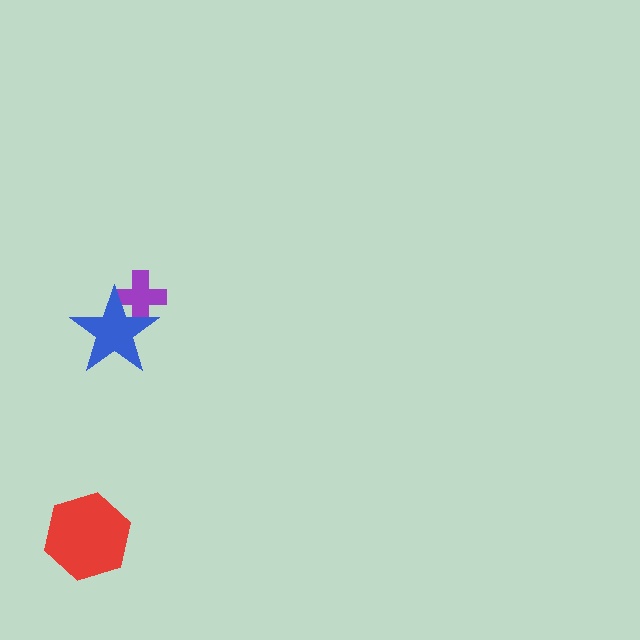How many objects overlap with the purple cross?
1 object overlaps with the purple cross.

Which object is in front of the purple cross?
The blue star is in front of the purple cross.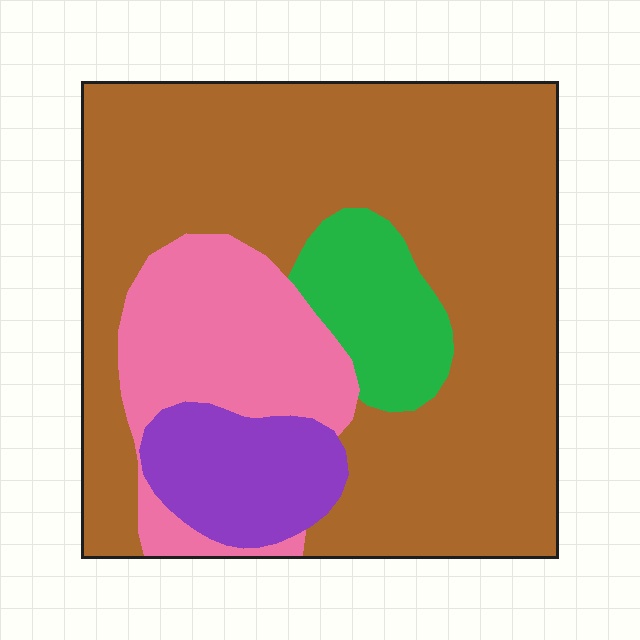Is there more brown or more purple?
Brown.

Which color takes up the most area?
Brown, at roughly 65%.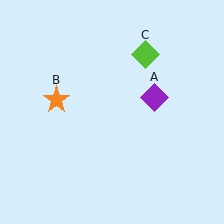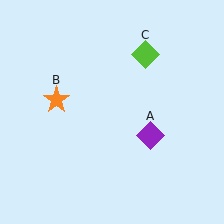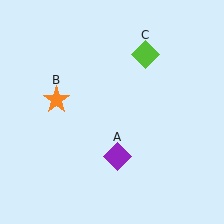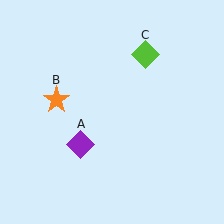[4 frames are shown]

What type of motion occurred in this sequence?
The purple diamond (object A) rotated clockwise around the center of the scene.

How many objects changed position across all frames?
1 object changed position: purple diamond (object A).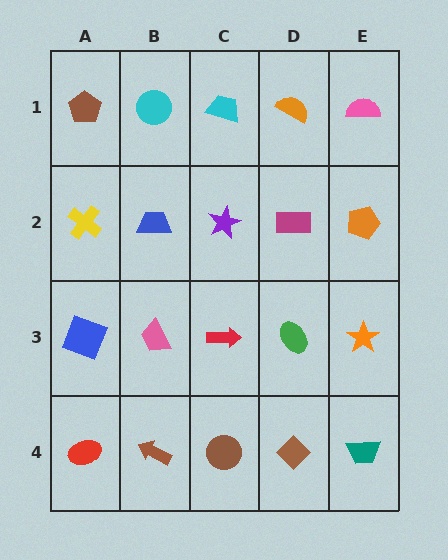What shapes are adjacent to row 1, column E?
An orange pentagon (row 2, column E), an orange semicircle (row 1, column D).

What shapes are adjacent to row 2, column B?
A cyan circle (row 1, column B), a pink trapezoid (row 3, column B), a yellow cross (row 2, column A), a purple star (row 2, column C).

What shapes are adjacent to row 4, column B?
A pink trapezoid (row 3, column B), a red ellipse (row 4, column A), a brown circle (row 4, column C).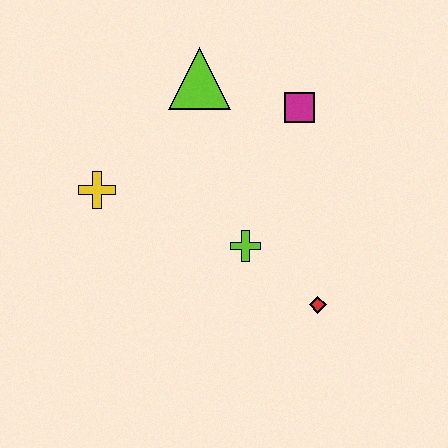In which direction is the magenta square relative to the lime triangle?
The magenta square is to the right of the lime triangle.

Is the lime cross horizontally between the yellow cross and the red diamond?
Yes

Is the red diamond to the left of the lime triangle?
No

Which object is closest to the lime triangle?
The magenta square is closest to the lime triangle.